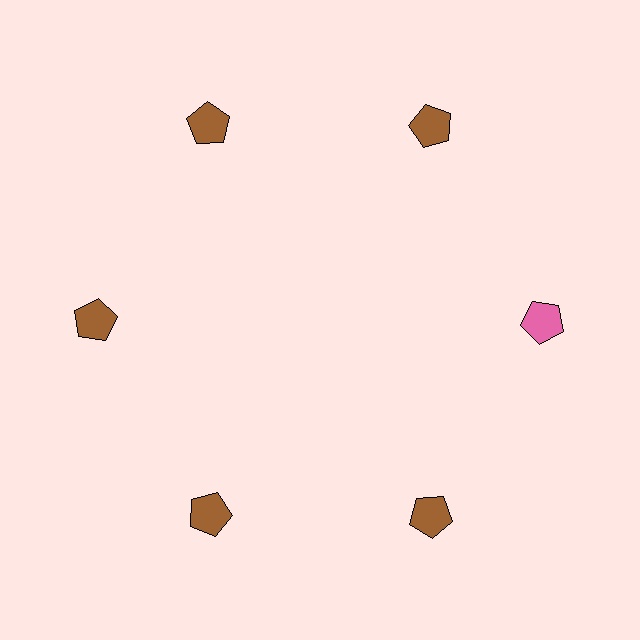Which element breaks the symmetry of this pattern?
The pink pentagon at roughly the 3 o'clock position breaks the symmetry. All other shapes are brown pentagons.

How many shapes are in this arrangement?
There are 6 shapes arranged in a ring pattern.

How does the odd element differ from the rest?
It has a different color: pink instead of brown.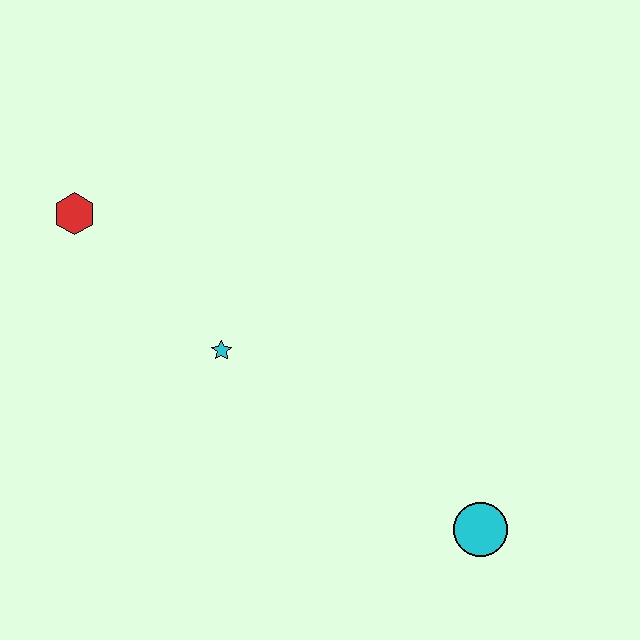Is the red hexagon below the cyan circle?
No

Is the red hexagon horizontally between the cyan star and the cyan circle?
No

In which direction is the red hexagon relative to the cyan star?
The red hexagon is to the left of the cyan star.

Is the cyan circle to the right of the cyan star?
Yes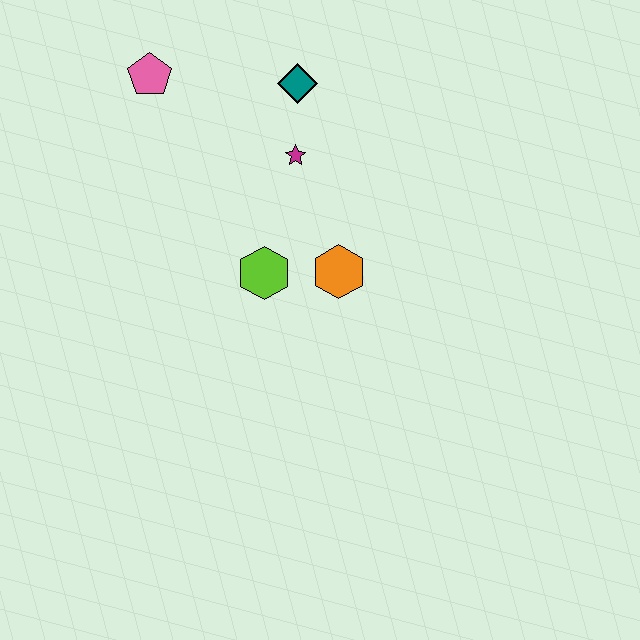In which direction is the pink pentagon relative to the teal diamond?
The pink pentagon is to the left of the teal diamond.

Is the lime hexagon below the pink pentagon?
Yes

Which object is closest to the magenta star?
The teal diamond is closest to the magenta star.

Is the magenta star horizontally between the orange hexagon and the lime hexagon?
Yes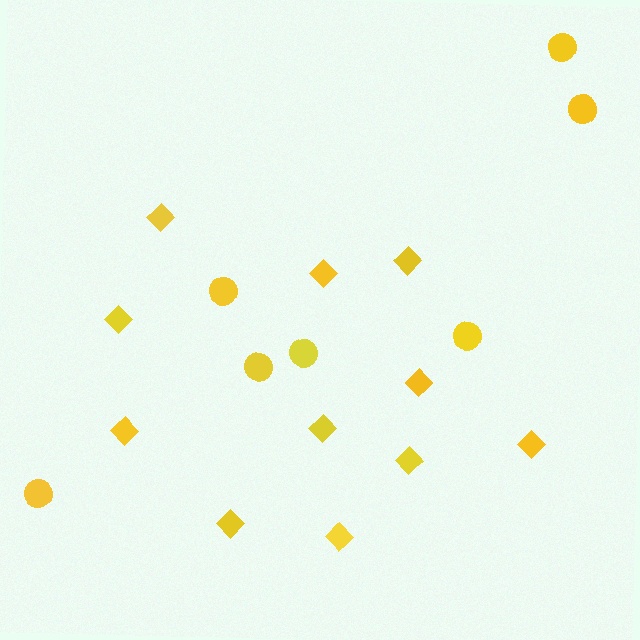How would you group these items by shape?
There are 2 groups: one group of circles (7) and one group of diamonds (11).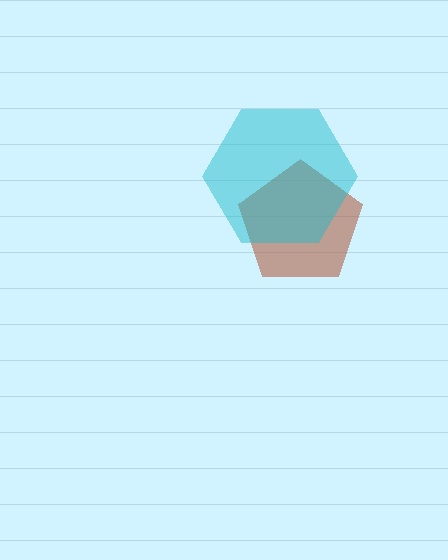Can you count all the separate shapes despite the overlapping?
Yes, there are 2 separate shapes.